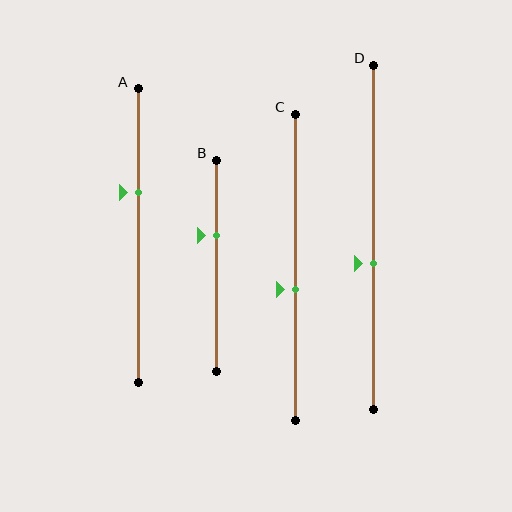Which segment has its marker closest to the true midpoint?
Segment C has its marker closest to the true midpoint.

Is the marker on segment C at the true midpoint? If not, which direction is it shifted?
No, the marker on segment C is shifted downward by about 7% of the segment length.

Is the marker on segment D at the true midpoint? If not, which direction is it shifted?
No, the marker on segment D is shifted downward by about 8% of the segment length.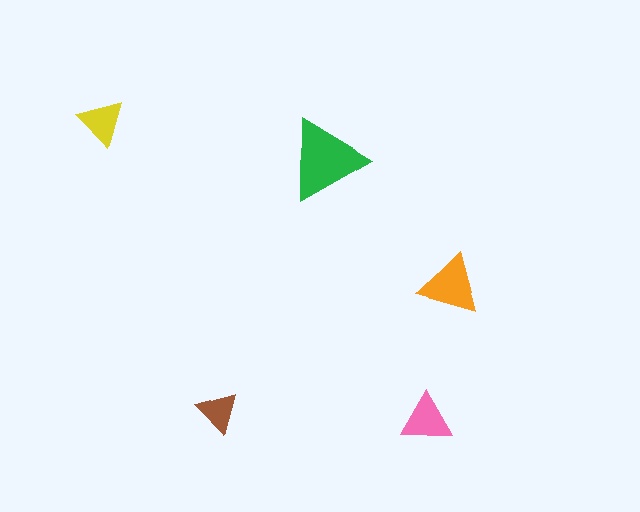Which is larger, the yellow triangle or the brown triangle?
The yellow one.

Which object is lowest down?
The pink triangle is bottommost.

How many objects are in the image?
There are 5 objects in the image.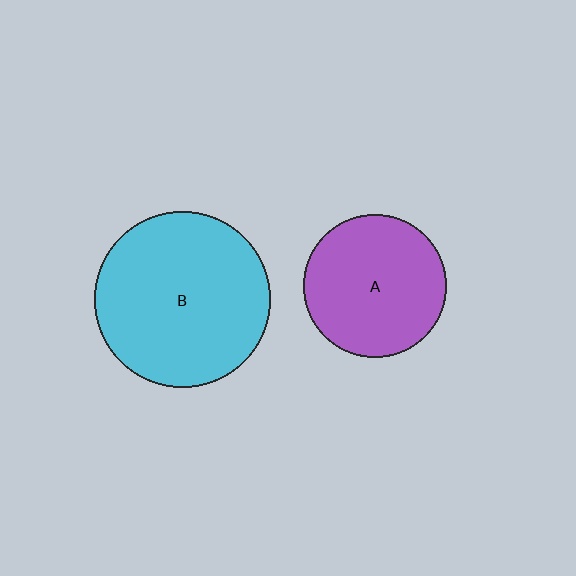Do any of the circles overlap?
No, none of the circles overlap.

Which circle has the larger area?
Circle B (cyan).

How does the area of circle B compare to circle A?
Approximately 1.5 times.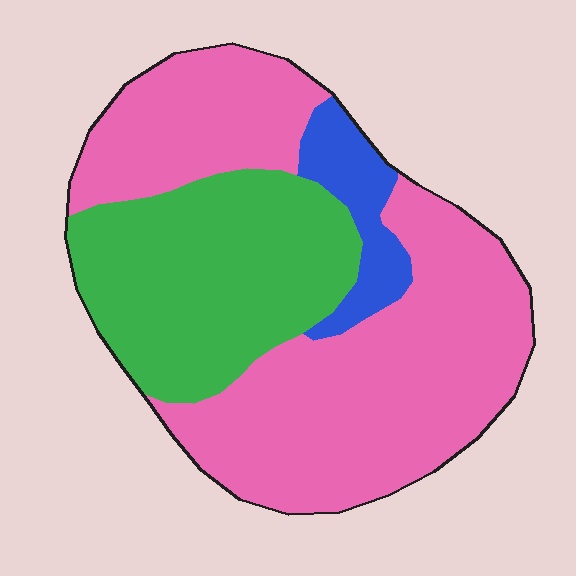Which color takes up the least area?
Blue, at roughly 10%.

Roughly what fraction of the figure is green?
Green takes up between a sixth and a third of the figure.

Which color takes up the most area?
Pink, at roughly 60%.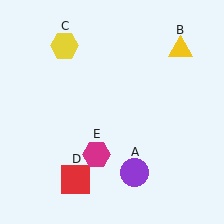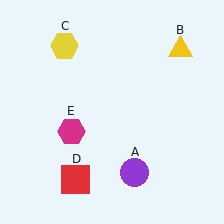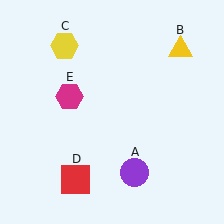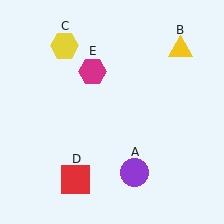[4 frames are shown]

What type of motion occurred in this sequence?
The magenta hexagon (object E) rotated clockwise around the center of the scene.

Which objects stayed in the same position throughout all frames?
Purple circle (object A) and yellow triangle (object B) and yellow hexagon (object C) and red square (object D) remained stationary.